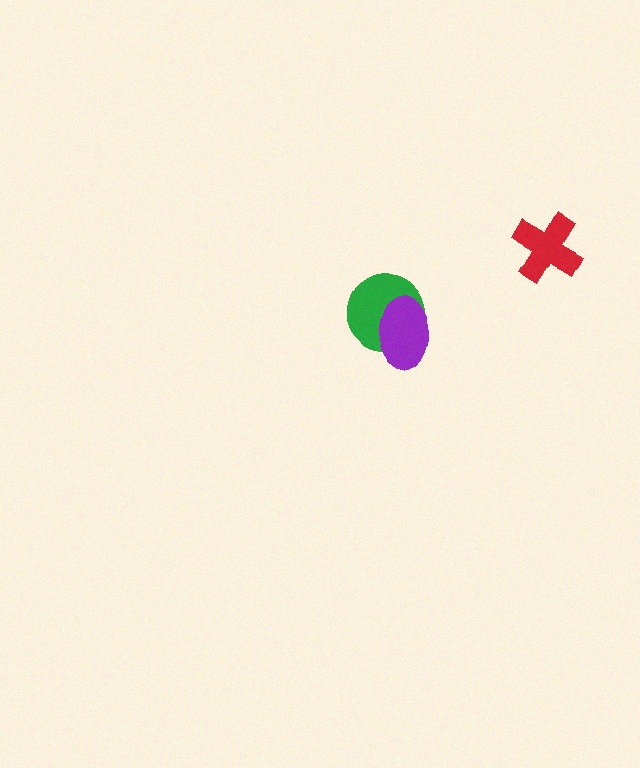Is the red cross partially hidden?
No, no other shape covers it.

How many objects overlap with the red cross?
0 objects overlap with the red cross.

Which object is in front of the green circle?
The purple ellipse is in front of the green circle.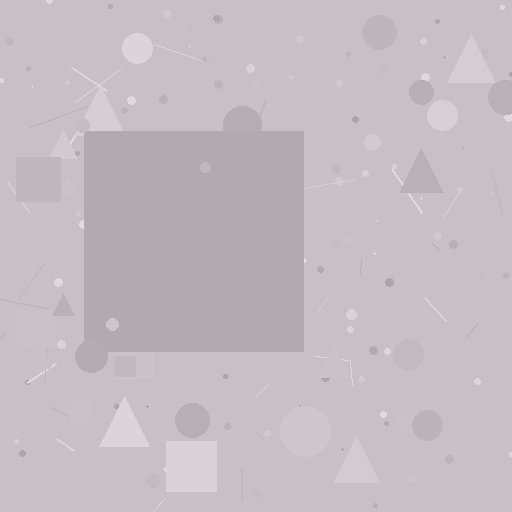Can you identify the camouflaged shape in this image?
The camouflaged shape is a square.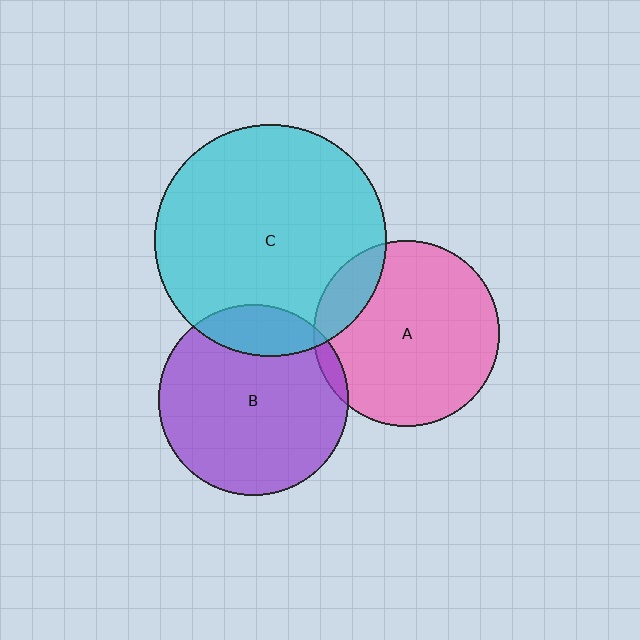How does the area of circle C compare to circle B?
Approximately 1.5 times.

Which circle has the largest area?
Circle C (cyan).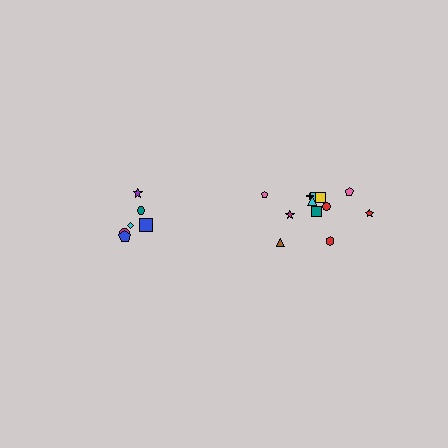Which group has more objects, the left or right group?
The right group.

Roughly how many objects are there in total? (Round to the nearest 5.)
Roughly 20 objects in total.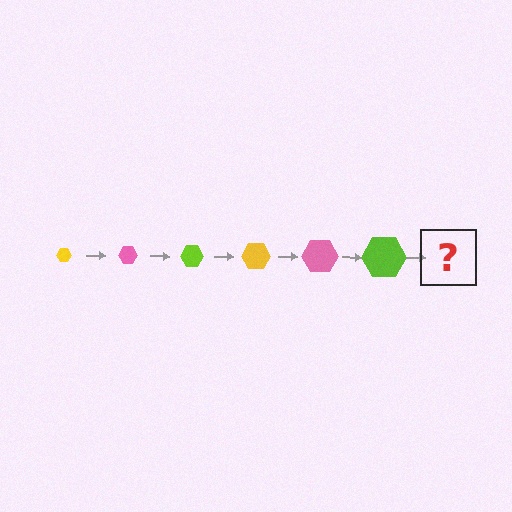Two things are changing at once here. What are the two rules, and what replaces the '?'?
The two rules are that the hexagon grows larger each step and the color cycles through yellow, pink, and lime. The '?' should be a yellow hexagon, larger than the previous one.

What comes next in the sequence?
The next element should be a yellow hexagon, larger than the previous one.